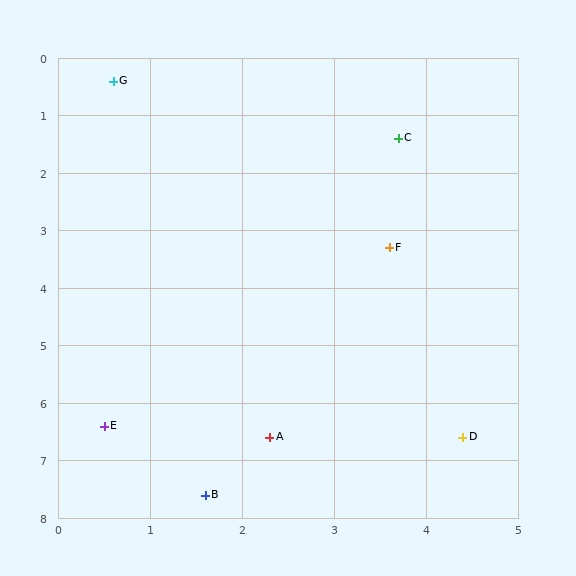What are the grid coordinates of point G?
Point G is at approximately (0.6, 0.4).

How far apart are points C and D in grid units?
Points C and D are about 5.2 grid units apart.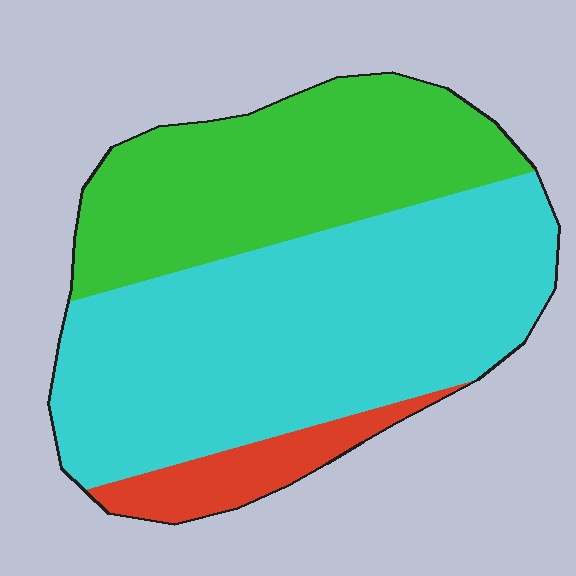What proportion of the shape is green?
Green covers around 35% of the shape.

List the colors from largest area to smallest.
From largest to smallest: cyan, green, red.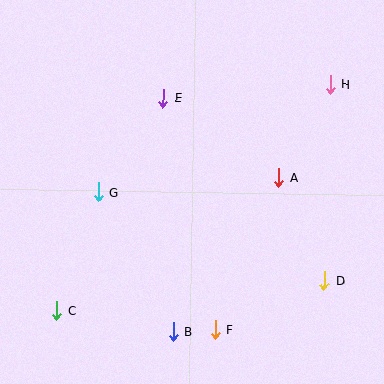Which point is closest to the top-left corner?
Point E is closest to the top-left corner.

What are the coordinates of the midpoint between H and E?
The midpoint between H and E is at (247, 91).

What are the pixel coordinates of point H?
Point H is at (330, 84).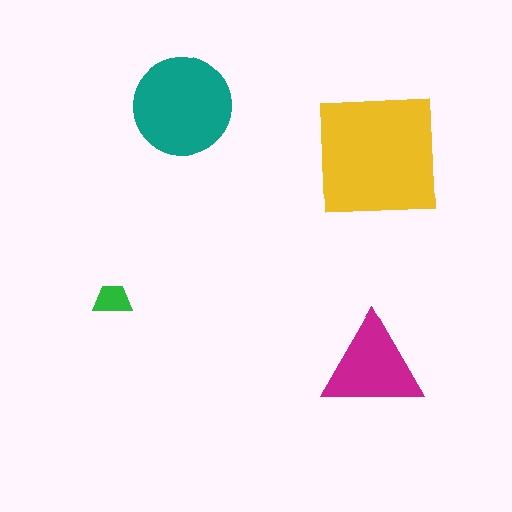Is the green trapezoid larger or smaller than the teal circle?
Smaller.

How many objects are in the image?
There are 4 objects in the image.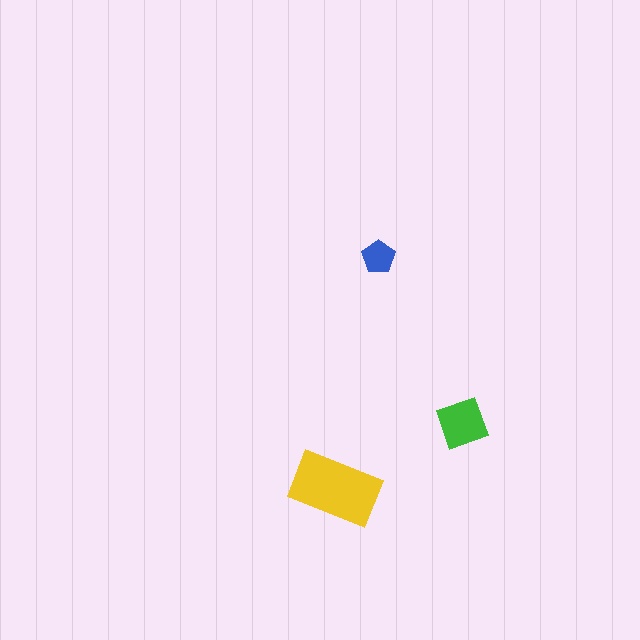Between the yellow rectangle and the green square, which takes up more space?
The yellow rectangle.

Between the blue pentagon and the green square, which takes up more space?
The green square.